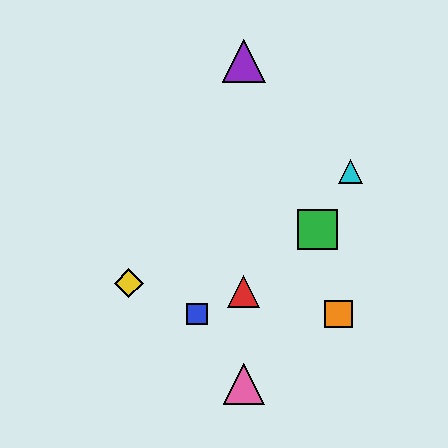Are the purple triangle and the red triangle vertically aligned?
Yes, both are at x≈244.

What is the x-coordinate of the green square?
The green square is at x≈318.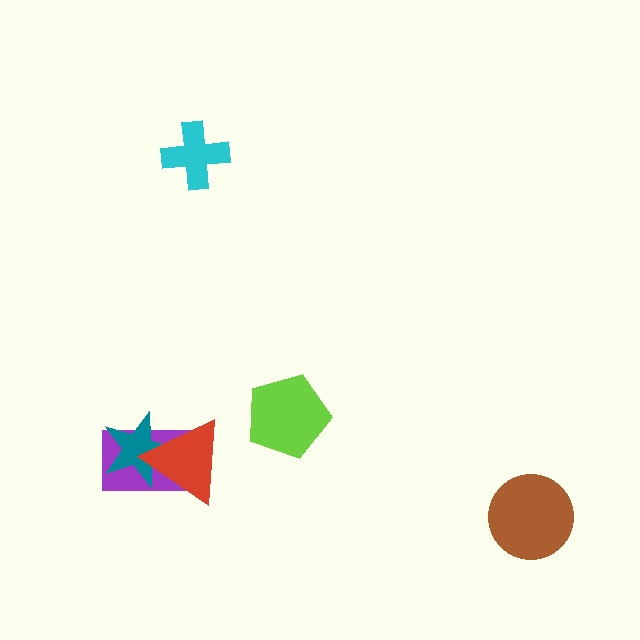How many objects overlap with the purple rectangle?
2 objects overlap with the purple rectangle.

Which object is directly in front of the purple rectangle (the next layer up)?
The teal star is directly in front of the purple rectangle.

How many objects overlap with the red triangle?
2 objects overlap with the red triangle.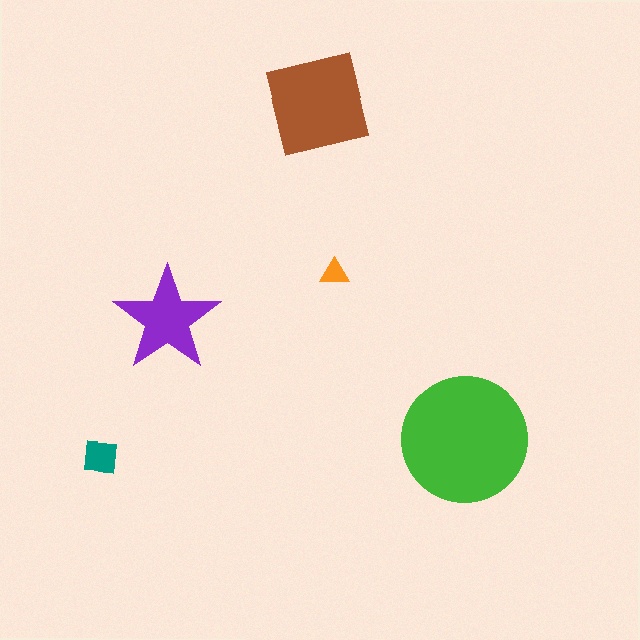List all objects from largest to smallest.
The green circle, the brown square, the purple star, the teal square, the orange triangle.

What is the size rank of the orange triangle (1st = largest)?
5th.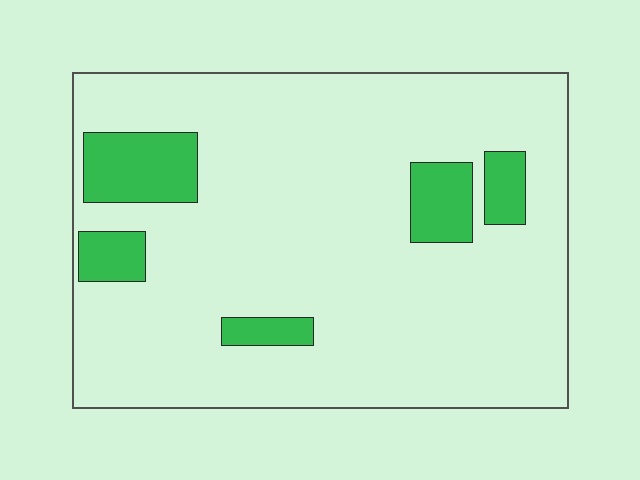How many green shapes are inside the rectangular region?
5.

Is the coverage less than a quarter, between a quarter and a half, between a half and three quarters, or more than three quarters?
Less than a quarter.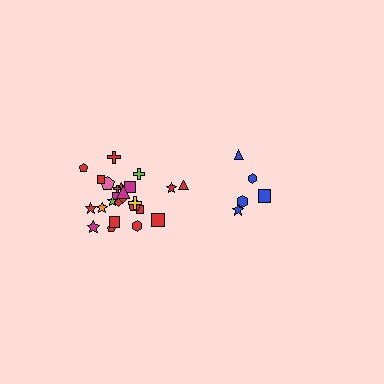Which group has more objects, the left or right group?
The left group.